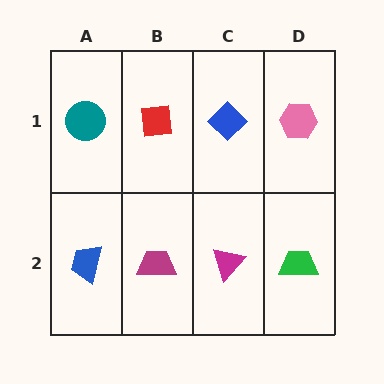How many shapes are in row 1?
4 shapes.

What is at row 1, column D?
A pink hexagon.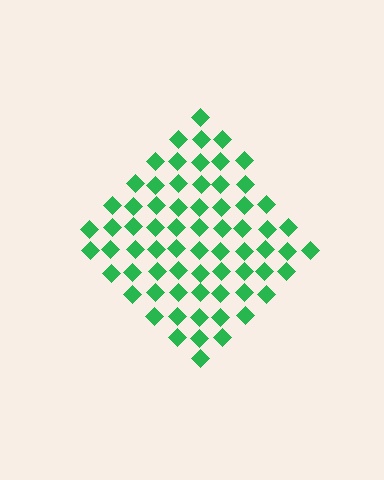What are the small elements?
The small elements are diamonds.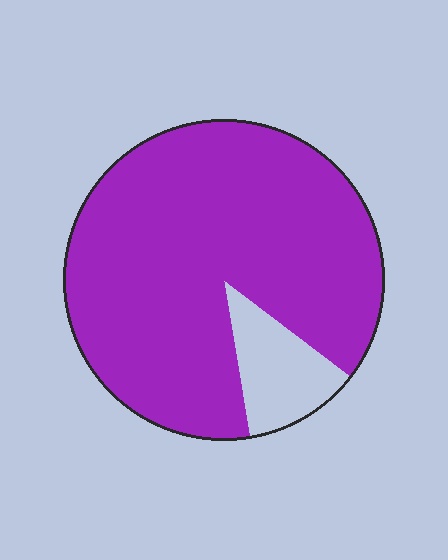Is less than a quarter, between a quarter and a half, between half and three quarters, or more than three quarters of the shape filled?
More than three quarters.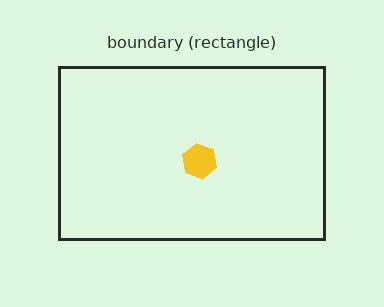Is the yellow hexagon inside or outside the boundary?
Inside.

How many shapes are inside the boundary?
1 inside, 0 outside.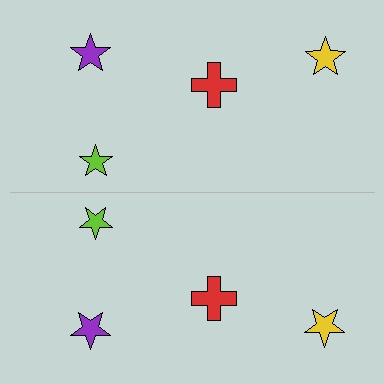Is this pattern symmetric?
Yes, this pattern has bilateral (reflection) symmetry.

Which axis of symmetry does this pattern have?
The pattern has a horizontal axis of symmetry running through the center of the image.